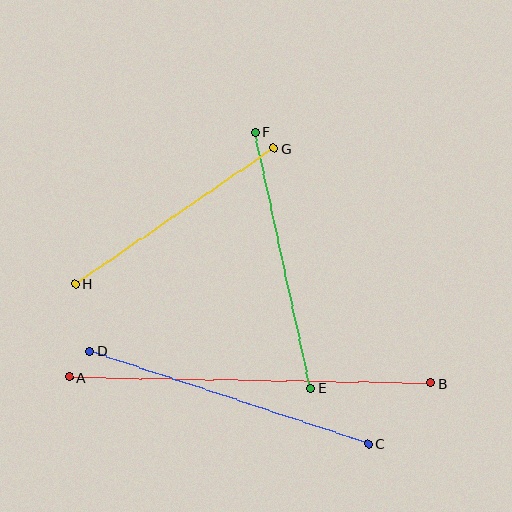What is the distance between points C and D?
The distance is approximately 294 pixels.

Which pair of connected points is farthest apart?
Points A and B are farthest apart.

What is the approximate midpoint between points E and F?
The midpoint is at approximately (283, 260) pixels.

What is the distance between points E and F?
The distance is approximately 262 pixels.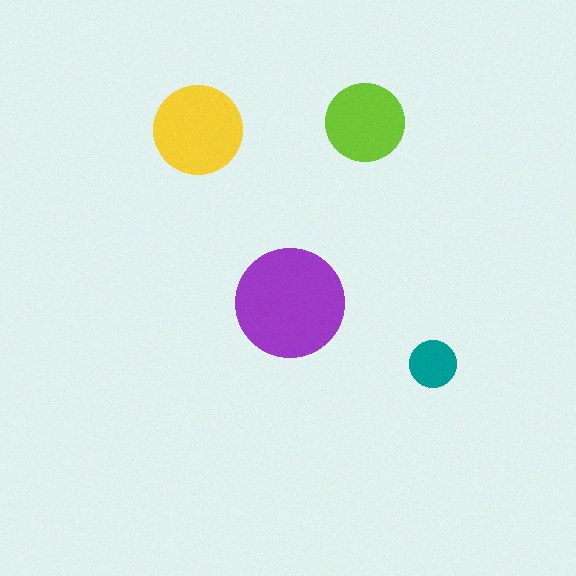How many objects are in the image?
There are 4 objects in the image.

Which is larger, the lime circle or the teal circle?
The lime one.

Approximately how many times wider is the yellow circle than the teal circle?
About 2 times wider.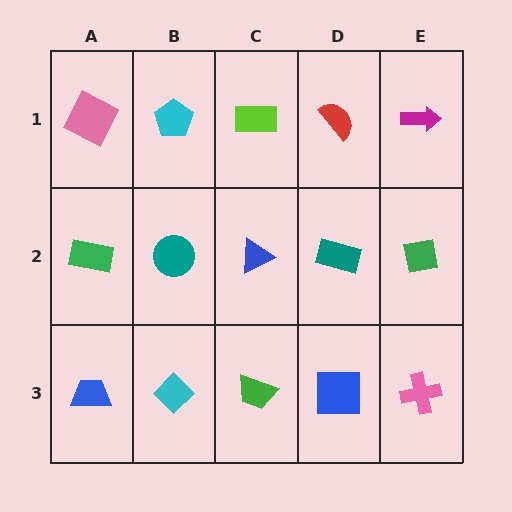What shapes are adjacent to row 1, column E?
A green square (row 2, column E), a red semicircle (row 1, column D).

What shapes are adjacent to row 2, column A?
A pink square (row 1, column A), a blue trapezoid (row 3, column A), a teal circle (row 2, column B).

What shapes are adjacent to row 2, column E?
A magenta arrow (row 1, column E), a pink cross (row 3, column E), a teal rectangle (row 2, column D).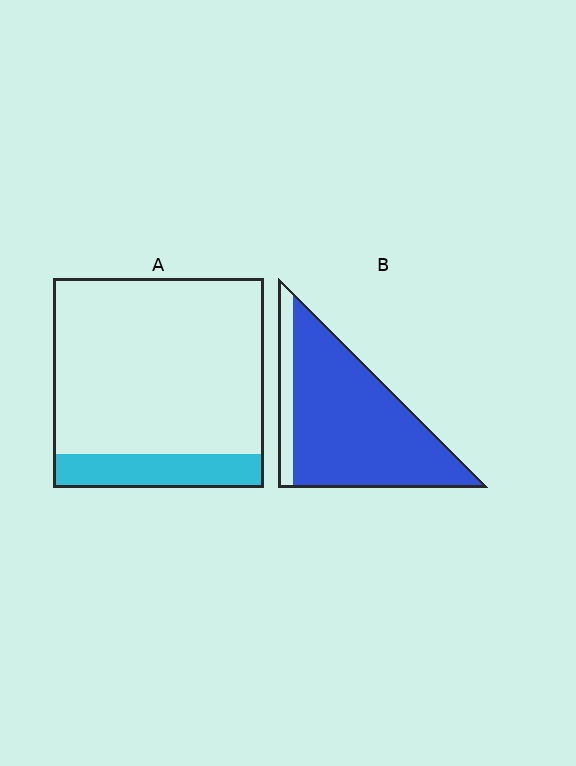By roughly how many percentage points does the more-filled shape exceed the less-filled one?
By roughly 70 percentage points (B over A).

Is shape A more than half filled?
No.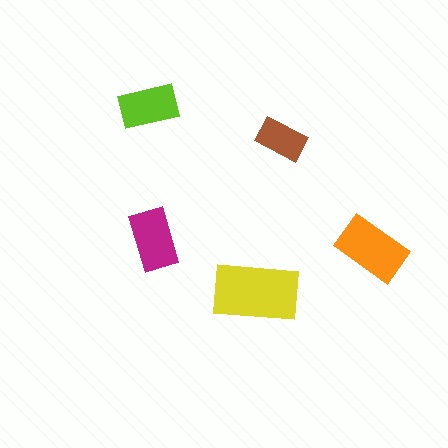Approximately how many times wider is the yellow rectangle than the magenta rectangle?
About 1.5 times wider.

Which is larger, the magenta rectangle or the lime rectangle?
The magenta one.